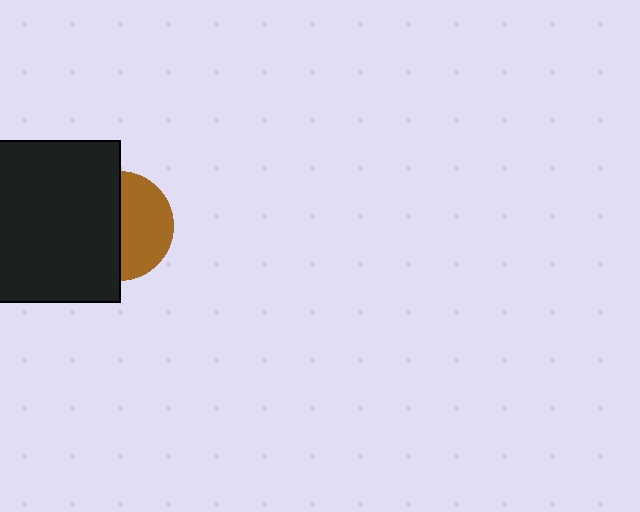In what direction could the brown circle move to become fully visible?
The brown circle could move right. That would shift it out from behind the black square entirely.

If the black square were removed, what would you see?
You would see the complete brown circle.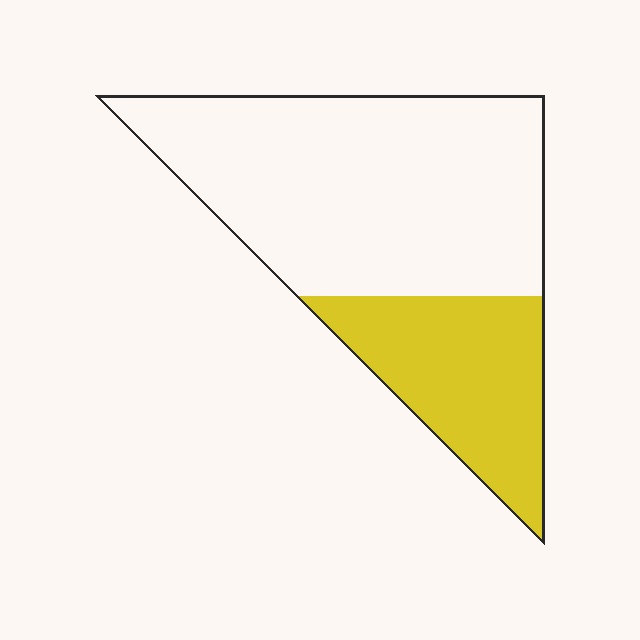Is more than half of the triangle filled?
No.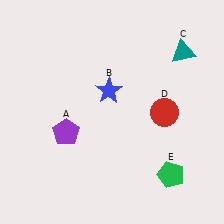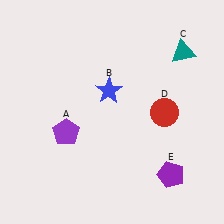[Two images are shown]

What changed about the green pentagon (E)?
In Image 1, E is green. In Image 2, it changed to purple.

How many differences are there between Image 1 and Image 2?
There is 1 difference between the two images.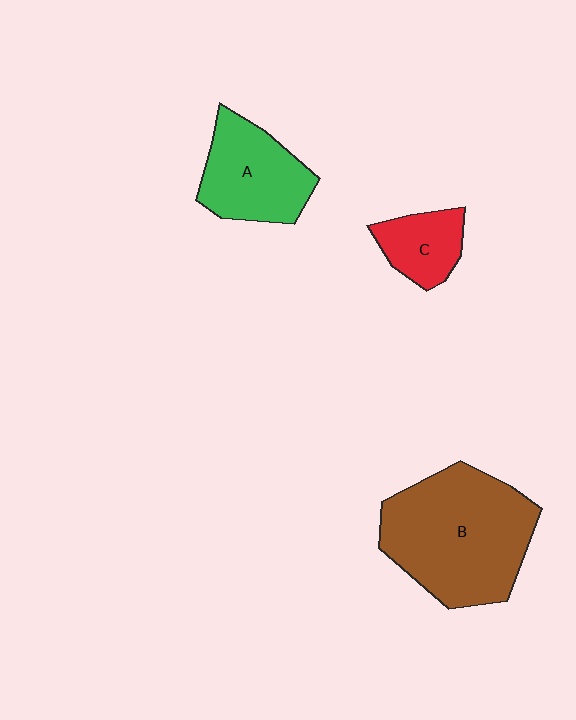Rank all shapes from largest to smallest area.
From largest to smallest: B (brown), A (green), C (red).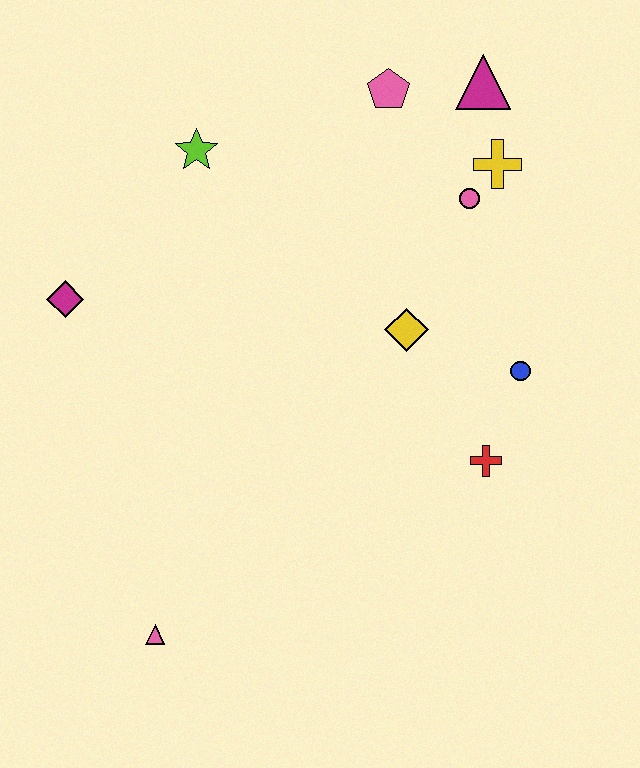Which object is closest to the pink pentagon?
The magenta triangle is closest to the pink pentagon.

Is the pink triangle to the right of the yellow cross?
No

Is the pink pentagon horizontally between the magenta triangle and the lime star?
Yes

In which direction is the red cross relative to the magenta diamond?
The red cross is to the right of the magenta diamond.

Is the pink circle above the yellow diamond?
Yes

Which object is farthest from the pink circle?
The pink triangle is farthest from the pink circle.